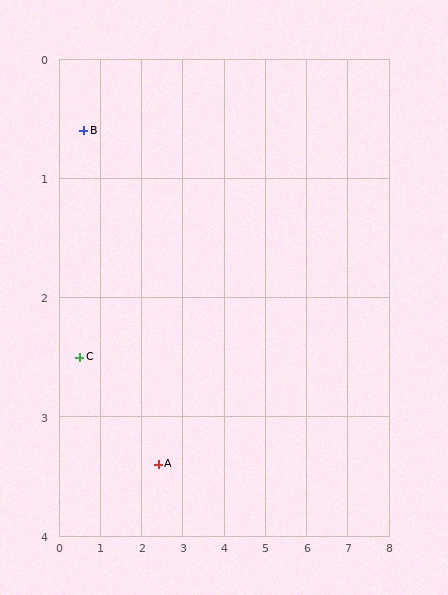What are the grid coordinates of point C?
Point C is at approximately (0.5, 2.5).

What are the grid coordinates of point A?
Point A is at approximately (2.4, 3.4).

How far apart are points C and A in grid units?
Points C and A are about 2.1 grid units apart.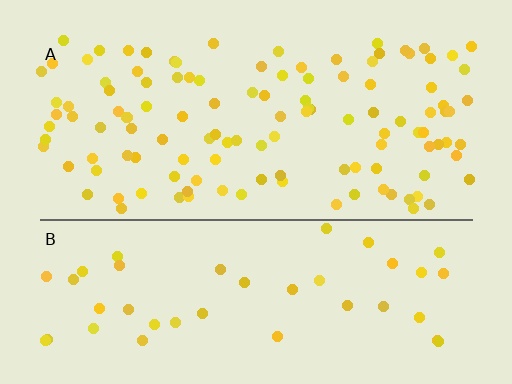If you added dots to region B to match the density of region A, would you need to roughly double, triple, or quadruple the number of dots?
Approximately triple.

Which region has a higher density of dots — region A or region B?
A (the top).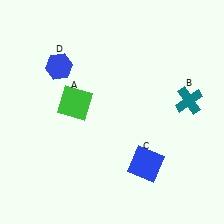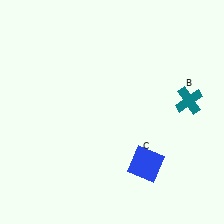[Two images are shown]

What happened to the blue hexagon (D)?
The blue hexagon (D) was removed in Image 2. It was in the top-left area of Image 1.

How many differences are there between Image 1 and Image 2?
There are 2 differences between the two images.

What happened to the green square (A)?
The green square (A) was removed in Image 2. It was in the top-left area of Image 1.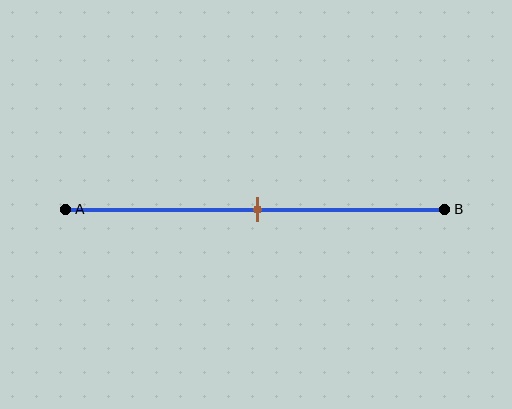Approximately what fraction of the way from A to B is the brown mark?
The brown mark is approximately 50% of the way from A to B.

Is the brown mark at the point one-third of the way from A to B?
No, the mark is at about 50% from A, not at the 33% one-third point.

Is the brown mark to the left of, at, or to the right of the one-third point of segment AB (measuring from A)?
The brown mark is to the right of the one-third point of segment AB.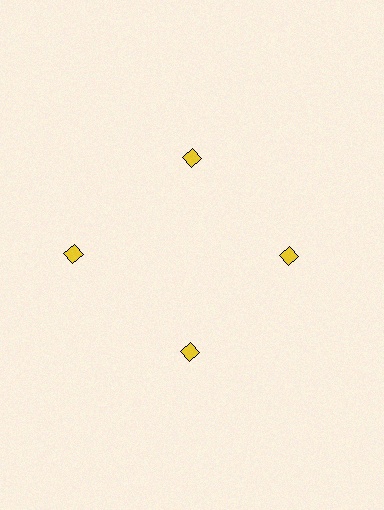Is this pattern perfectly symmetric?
No. The 4 yellow diamonds are arranged in a ring, but one element near the 9 o'clock position is pushed outward from the center, breaking the 4-fold rotational symmetry.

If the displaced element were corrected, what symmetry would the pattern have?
It would have 4-fold rotational symmetry — the pattern would map onto itself every 90 degrees.